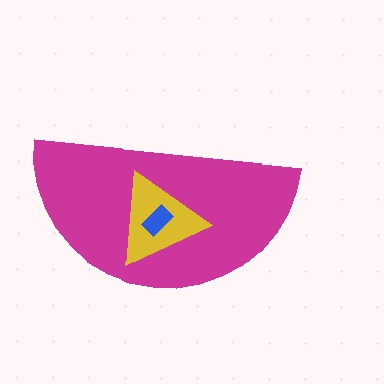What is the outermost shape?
The magenta semicircle.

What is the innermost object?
The blue rectangle.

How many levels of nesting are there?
3.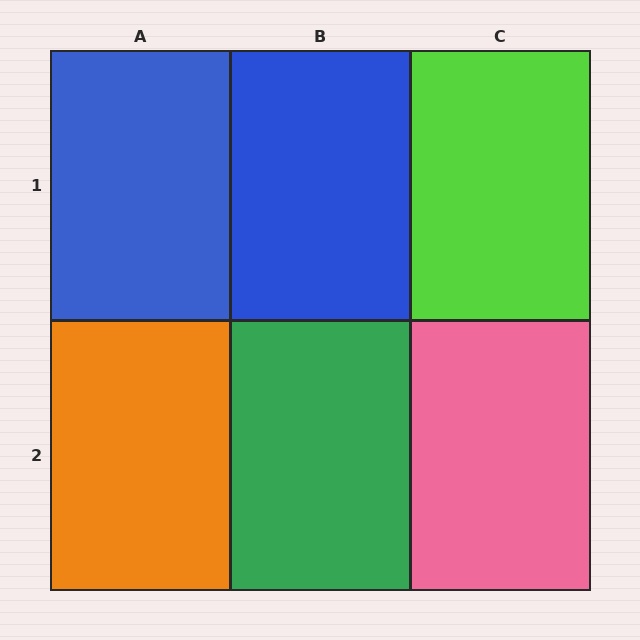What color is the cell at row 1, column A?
Blue.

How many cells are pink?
1 cell is pink.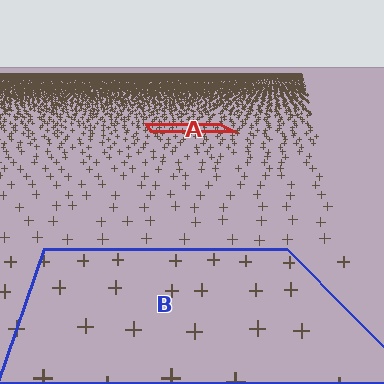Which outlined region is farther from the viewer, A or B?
Region A is farther from the viewer — the texture elements inside it appear smaller and more densely packed.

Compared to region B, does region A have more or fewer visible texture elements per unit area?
Region A has more texture elements per unit area — they are packed more densely because it is farther away.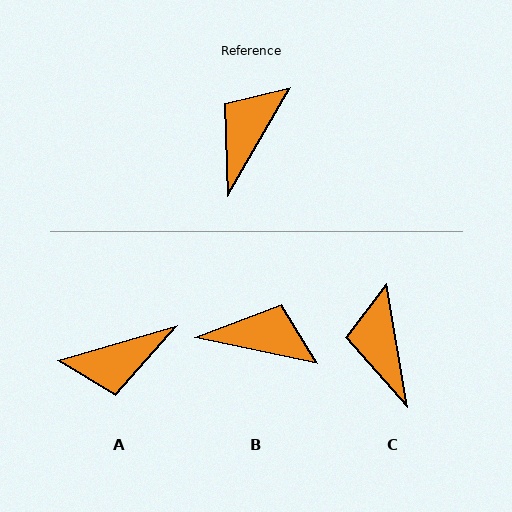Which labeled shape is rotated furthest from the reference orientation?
A, about 137 degrees away.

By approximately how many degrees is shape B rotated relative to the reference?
Approximately 72 degrees clockwise.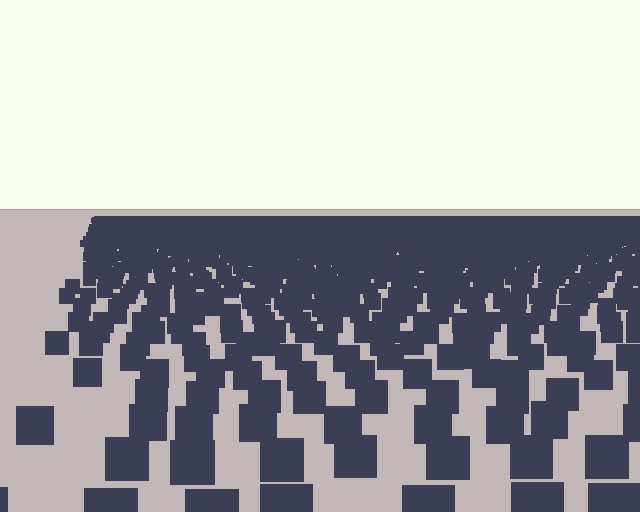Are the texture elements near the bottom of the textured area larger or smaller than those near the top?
Larger. Near the bottom, elements are closer to the viewer and appear at a bigger on-screen size.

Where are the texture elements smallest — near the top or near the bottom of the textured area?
Near the top.